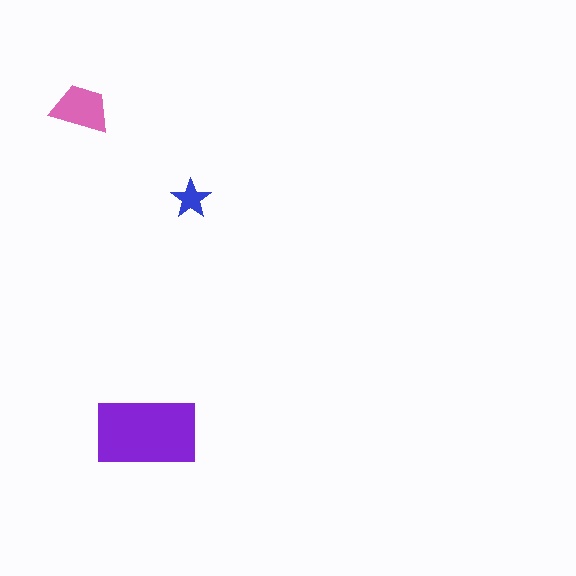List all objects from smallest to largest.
The blue star, the pink trapezoid, the purple rectangle.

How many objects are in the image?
There are 3 objects in the image.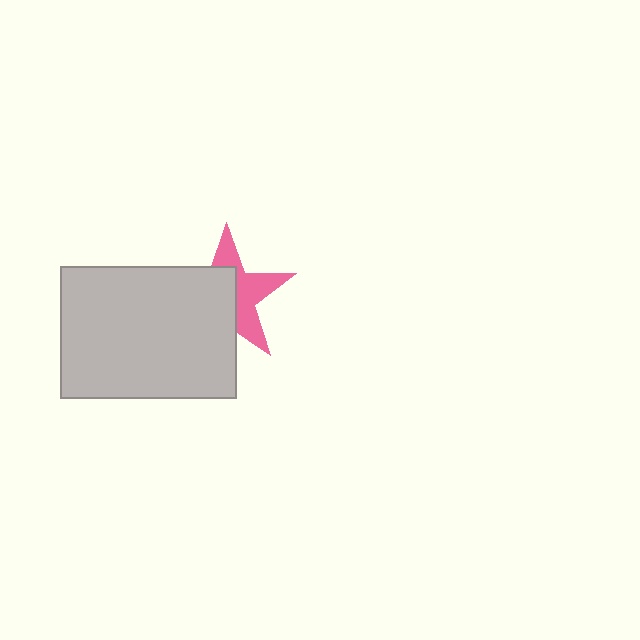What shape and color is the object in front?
The object in front is a light gray rectangle.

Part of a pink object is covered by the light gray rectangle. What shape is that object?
It is a star.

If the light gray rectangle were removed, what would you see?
You would see the complete pink star.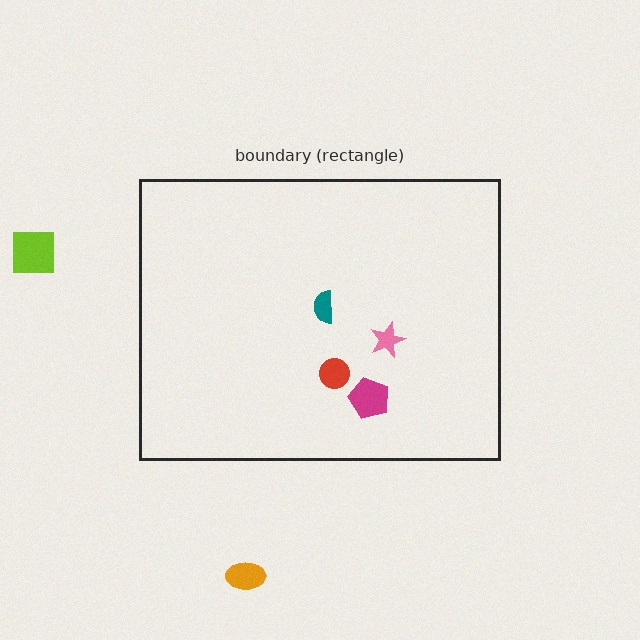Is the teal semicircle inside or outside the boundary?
Inside.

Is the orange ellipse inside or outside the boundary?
Outside.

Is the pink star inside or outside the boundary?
Inside.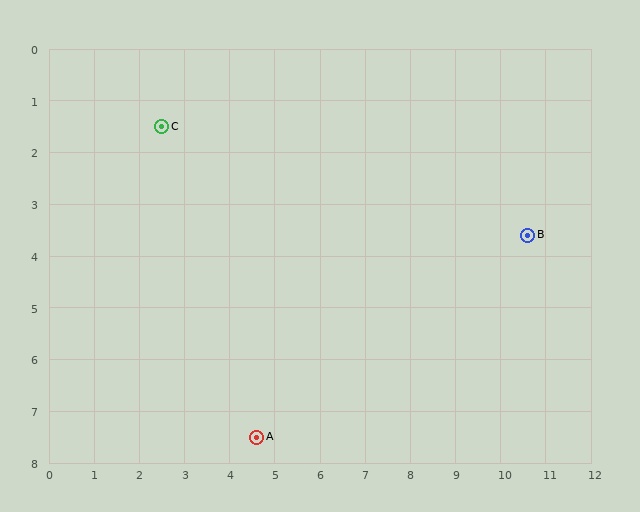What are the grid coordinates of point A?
Point A is at approximately (4.6, 7.5).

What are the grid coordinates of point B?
Point B is at approximately (10.6, 3.6).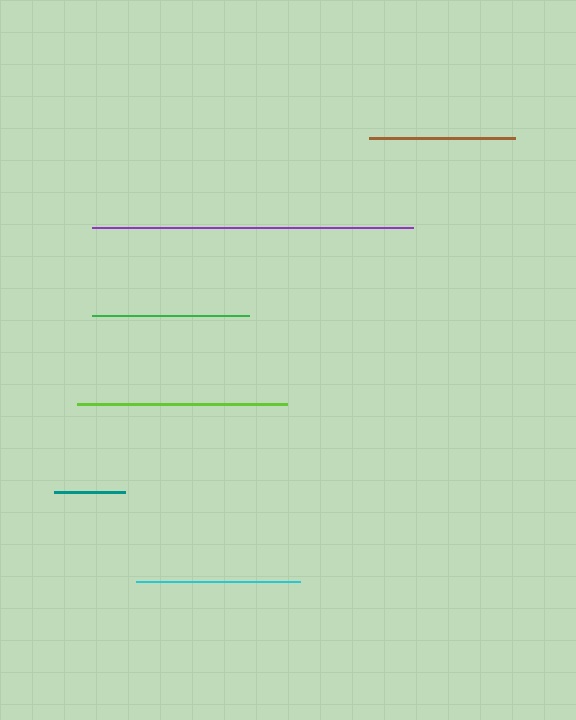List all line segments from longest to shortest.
From longest to shortest: purple, lime, cyan, green, brown, teal.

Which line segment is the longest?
The purple line is the longest at approximately 321 pixels.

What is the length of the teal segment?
The teal segment is approximately 71 pixels long.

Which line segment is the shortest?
The teal line is the shortest at approximately 71 pixels.